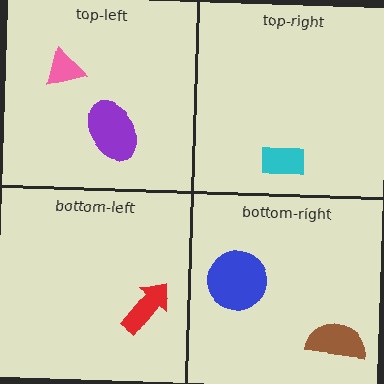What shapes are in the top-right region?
The cyan rectangle.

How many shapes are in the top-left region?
2.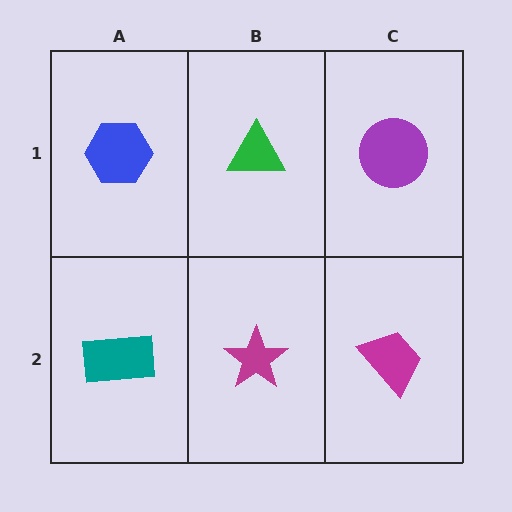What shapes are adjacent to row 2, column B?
A green triangle (row 1, column B), a teal rectangle (row 2, column A), a magenta trapezoid (row 2, column C).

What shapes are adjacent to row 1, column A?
A teal rectangle (row 2, column A), a green triangle (row 1, column B).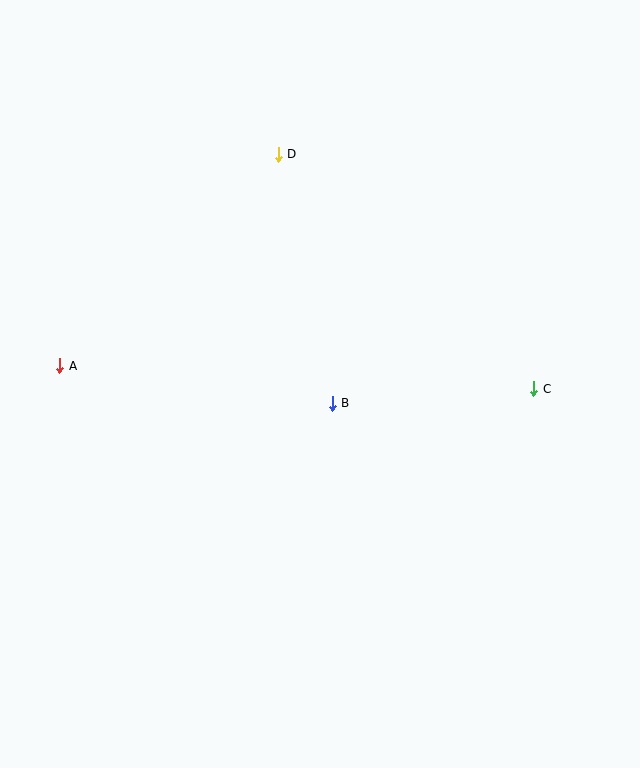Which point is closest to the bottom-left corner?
Point A is closest to the bottom-left corner.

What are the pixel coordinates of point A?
Point A is at (60, 366).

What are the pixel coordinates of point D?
Point D is at (278, 154).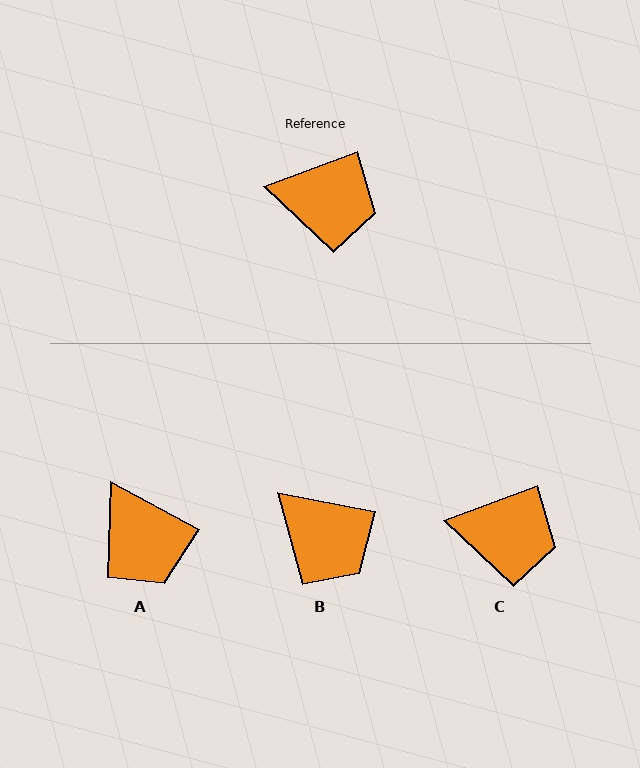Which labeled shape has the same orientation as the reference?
C.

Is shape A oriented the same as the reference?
No, it is off by about 49 degrees.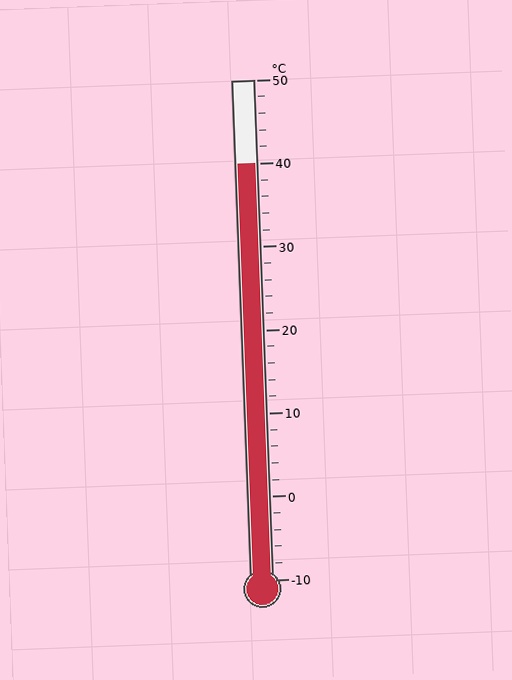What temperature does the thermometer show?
The thermometer shows approximately 40°C.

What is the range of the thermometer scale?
The thermometer scale ranges from -10°C to 50°C.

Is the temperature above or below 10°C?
The temperature is above 10°C.